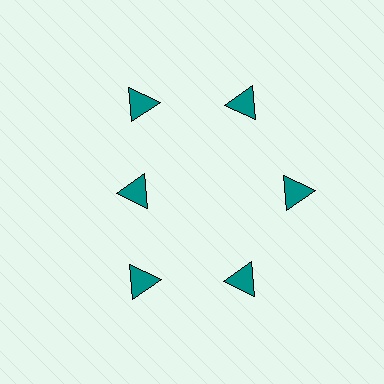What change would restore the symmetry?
The symmetry would be restored by moving it outward, back onto the ring so that all 6 triangles sit at equal angles and equal distance from the center.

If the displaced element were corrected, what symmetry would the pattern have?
It would have 6-fold rotational symmetry — the pattern would map onto itself every 60 degrees.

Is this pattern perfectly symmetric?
No. The 6 teal triangles are arranged in a ring, but one element near the 9 o'clock position is pulled inward toward the center, breaking the 6-fold rotational symmetry.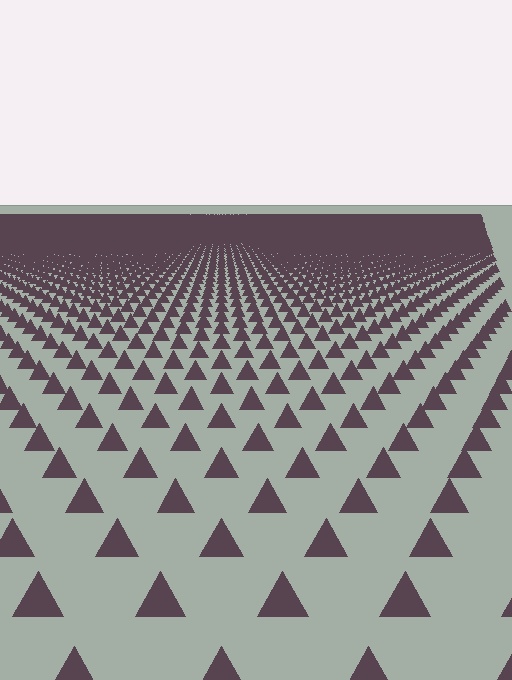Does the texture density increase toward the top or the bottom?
Density increases toward the top.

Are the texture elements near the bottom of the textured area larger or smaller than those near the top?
Larger. Near the bottom, elements are closer to the viewer and appear at a bigger on-screen size.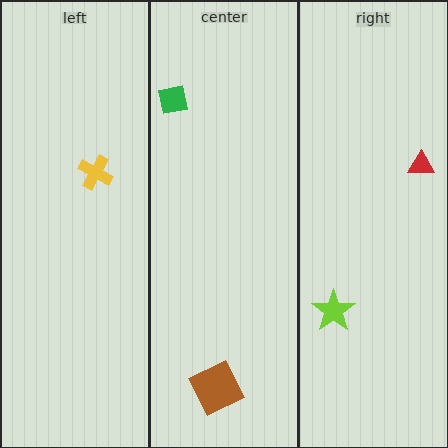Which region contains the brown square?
The center region.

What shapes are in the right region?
The lime star, the red triangle.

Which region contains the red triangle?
The right region.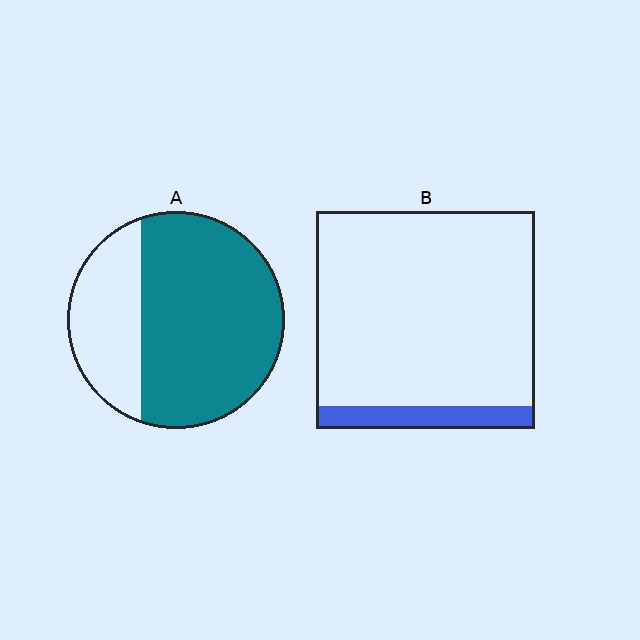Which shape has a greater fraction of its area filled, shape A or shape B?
Shape A.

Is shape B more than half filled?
No.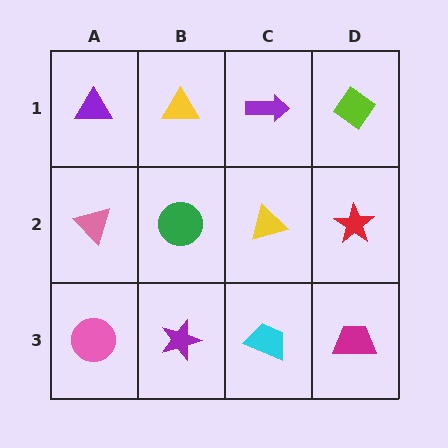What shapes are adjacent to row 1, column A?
A pink triangle (row 2, column A), a yellow triangle (row 1, column B).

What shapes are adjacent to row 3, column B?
A green circle (row 2, column B), a pink circle (row 3, column A), a cyan trapezoid (row 3, column C).